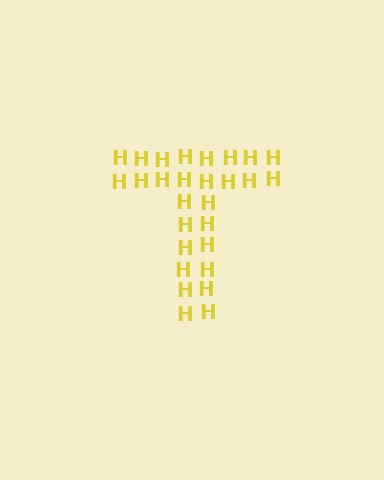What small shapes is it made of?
It is made of small letter H's.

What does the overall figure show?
The overall figure shows the letter T.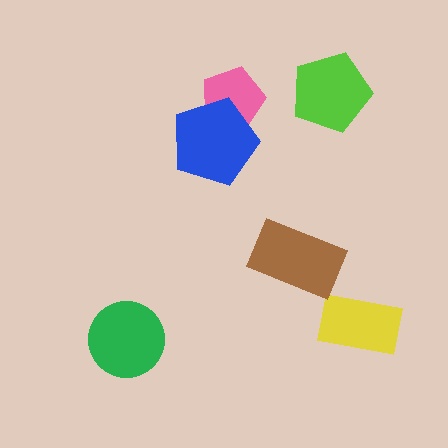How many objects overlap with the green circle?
0 objects overlap with the green circle.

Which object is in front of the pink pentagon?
The blue pentagon is in front of the pink pentagon.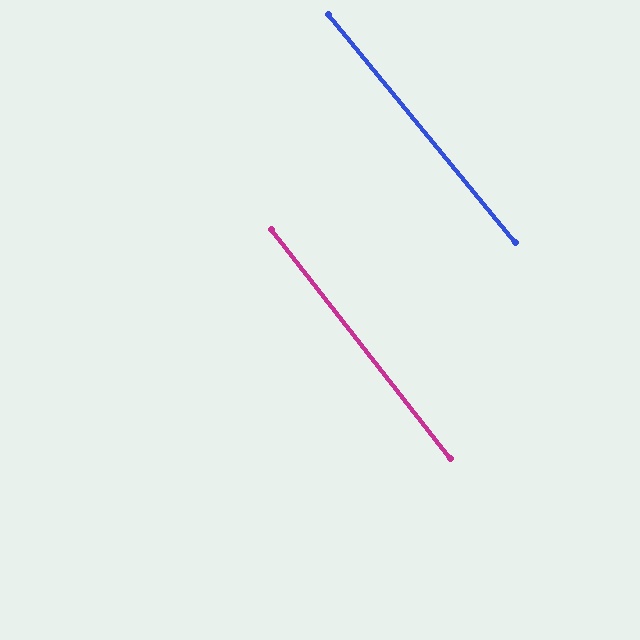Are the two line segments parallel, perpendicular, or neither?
Parallel — their directions differ by only 1.3°.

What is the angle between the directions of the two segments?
Approximately 1 degree.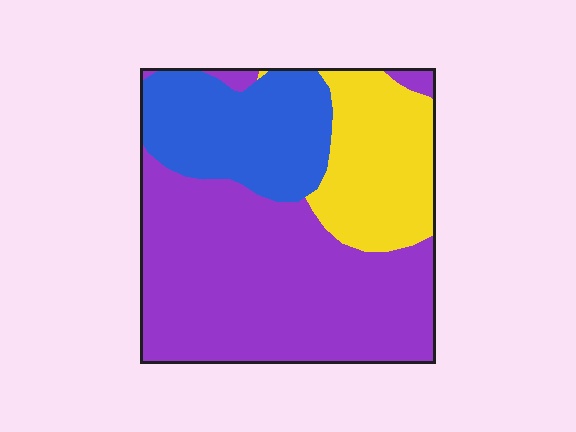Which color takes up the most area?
Purple, at roughly 55%.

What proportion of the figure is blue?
Blue covers roughly 25% of the figure.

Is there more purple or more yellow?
Purple.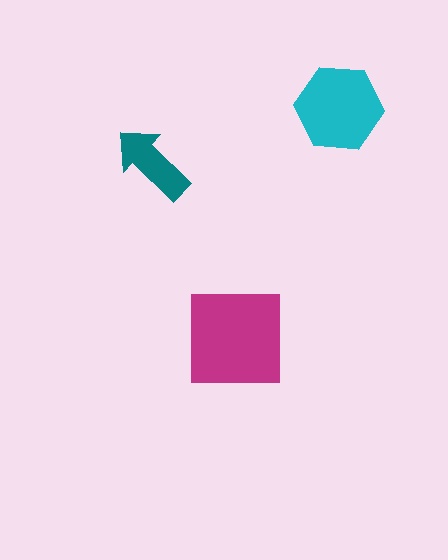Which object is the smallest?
The teal arrow.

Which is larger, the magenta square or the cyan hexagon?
The magenta square.